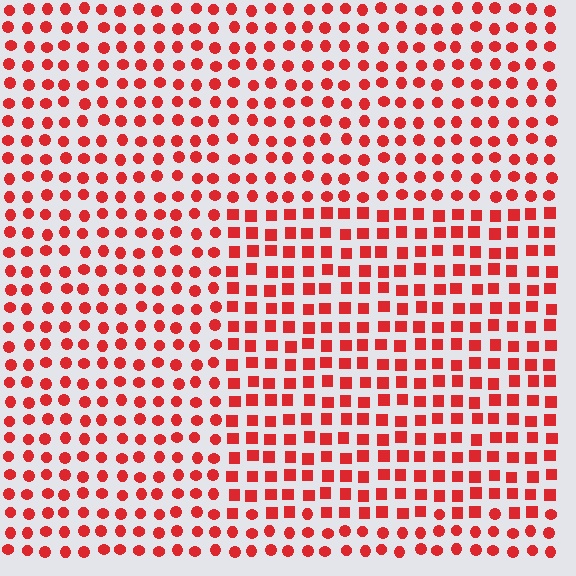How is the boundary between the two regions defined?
The boundary is defined by a change in element shape: squares inside vs. circles outside. All elements share the same color and spacing.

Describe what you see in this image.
The image is filled with small red elements arranged in a uniform grid. A rectangle-shaped region contains squares, while the surrounding area contains circles. The boundary is defined purely by the change in element shape.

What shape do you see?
I see a rectangle.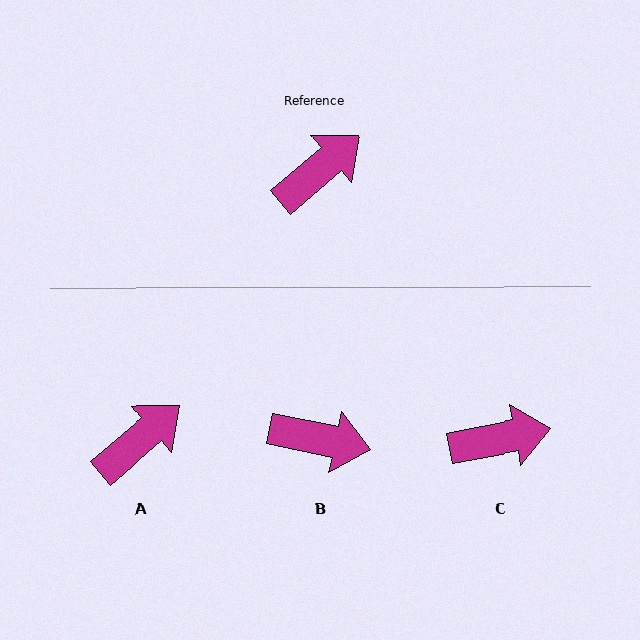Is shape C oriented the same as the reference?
No, it is off by about 30 degrees.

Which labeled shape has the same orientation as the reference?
A.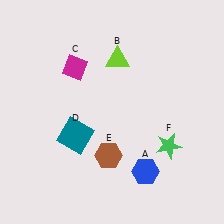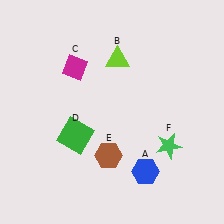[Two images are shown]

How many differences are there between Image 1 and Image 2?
There is 1 difference between the two images.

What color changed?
The square (D) changed from teal in Image 1 to green in Image 2.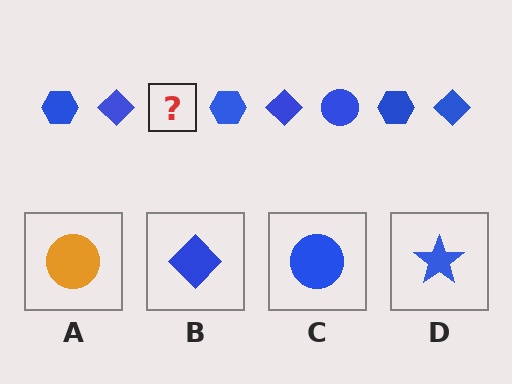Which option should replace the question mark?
Option C.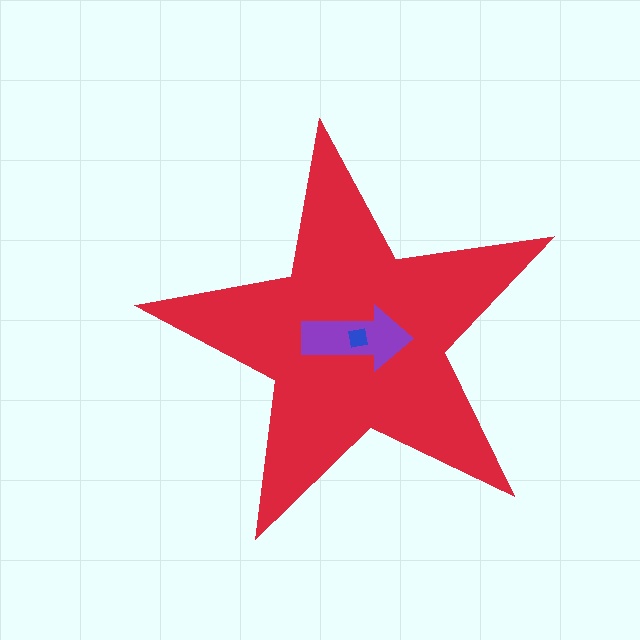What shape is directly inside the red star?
The purple arrow.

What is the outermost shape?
The red star.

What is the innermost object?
The blue square.